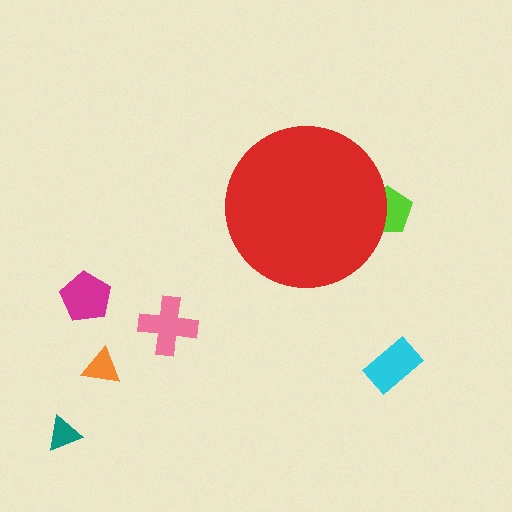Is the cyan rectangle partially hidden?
No, the cyan rectangle is fully visible.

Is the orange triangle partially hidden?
No, the orange triangle is fully visible.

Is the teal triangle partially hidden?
No, the teal triangle is fully visible.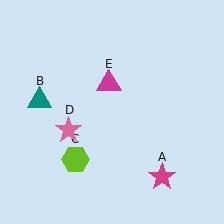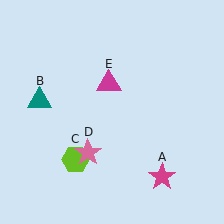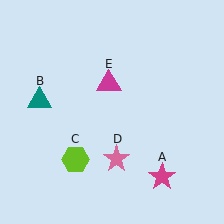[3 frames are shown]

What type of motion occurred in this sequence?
The pink star (object D) rotated counterclockwise around the center of the scene.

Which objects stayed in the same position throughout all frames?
Magenta star (object A) and teal triangle (object B) and lime hexagon (object C) and magenta triangle (object E) remained stationary.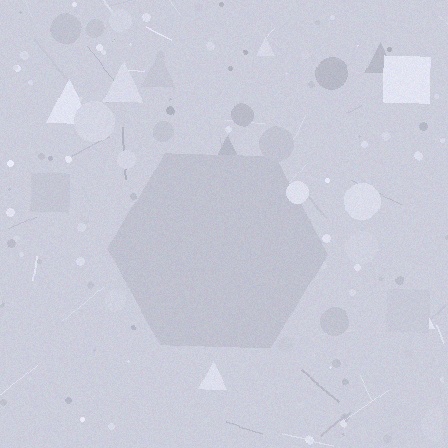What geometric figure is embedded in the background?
A hexagon is embedded in the background.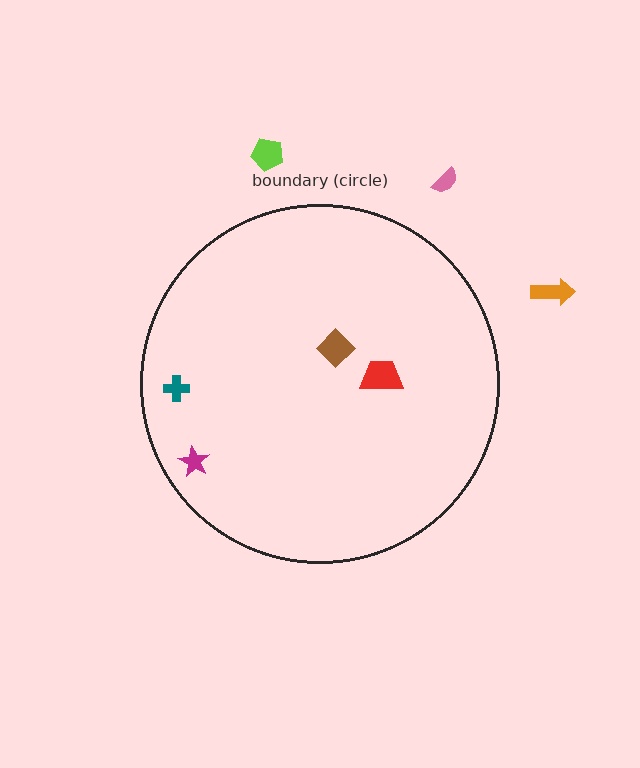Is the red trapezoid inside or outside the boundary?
Inside.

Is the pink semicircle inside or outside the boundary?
Outside.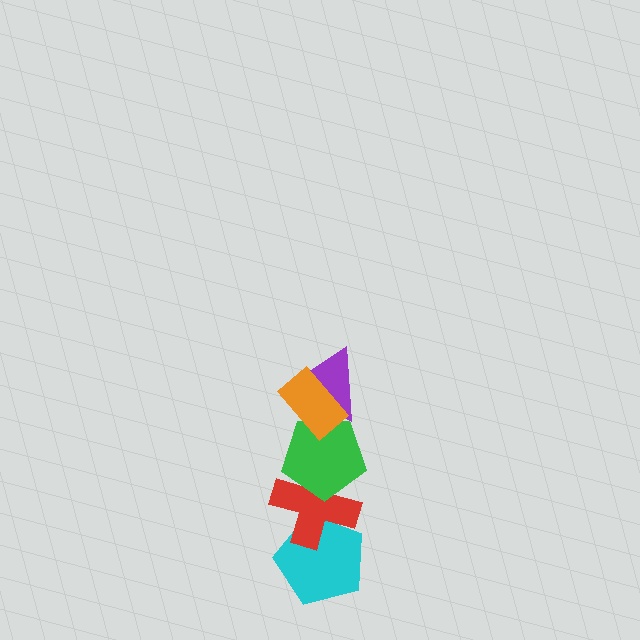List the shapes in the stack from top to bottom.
From top to bottom: the orange rectangle, the purple triangle, the green pentagon, the red cross, the cyan pentagon.